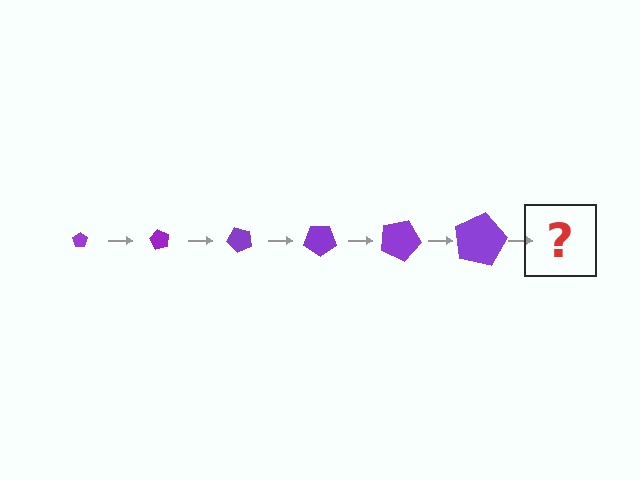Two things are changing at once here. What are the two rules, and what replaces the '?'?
The two rules are that the pentagon grows larger each step and it rotates 60 degrees each step. The '?' should be a pentagon, larger than the previous one and rotated 360 degrees from the start.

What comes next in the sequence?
The next element should be a pentagon, larger than the previous one and rotated 360 degrees from the start.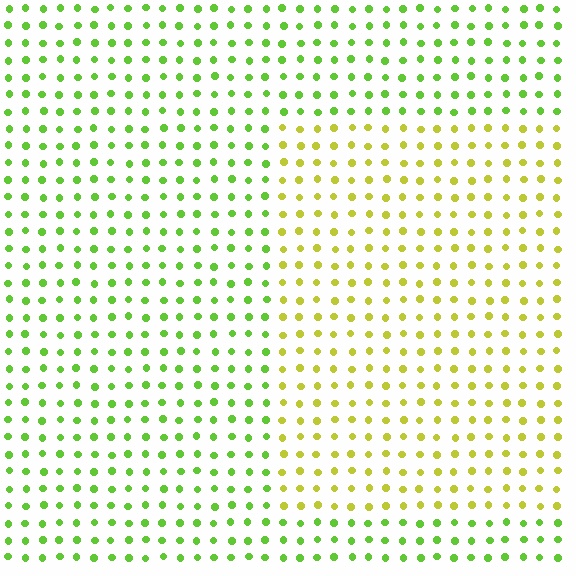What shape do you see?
I see a rectangle.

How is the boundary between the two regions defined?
The boundary is defined purely by a slight shift in hue (about 37 degrees). Spacing, size, and orientation are identical on both sides.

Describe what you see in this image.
The image is filled with small lime elements in a uniform arrangement. A rectangle-shaped region is visible where the elements are tinted to a slightly different hue, forming a subtle color boundary.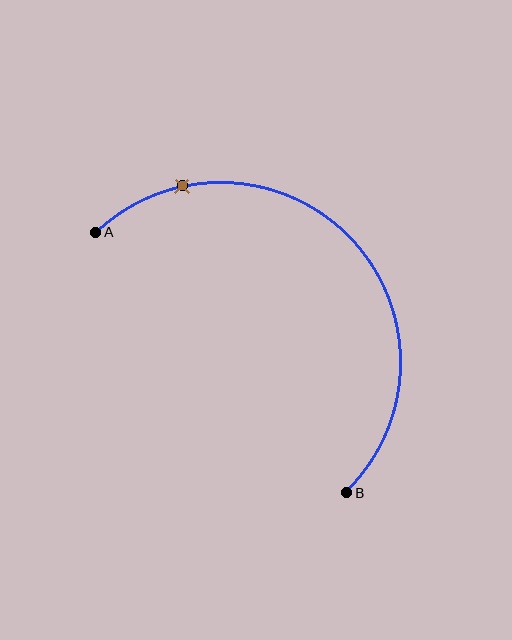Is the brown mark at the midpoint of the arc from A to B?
No. The brown mark lies on the arc but is closer to endpoint A. The arc midpoint would be at the point on the curve equidistant along the arc from both A and B.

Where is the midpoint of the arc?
The arc midpoint is the point on the curve farthest from the straight line joining A and B. It sits above and to the right of that line.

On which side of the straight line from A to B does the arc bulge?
The arc bulges above and to the right of the straight line connecting A and B.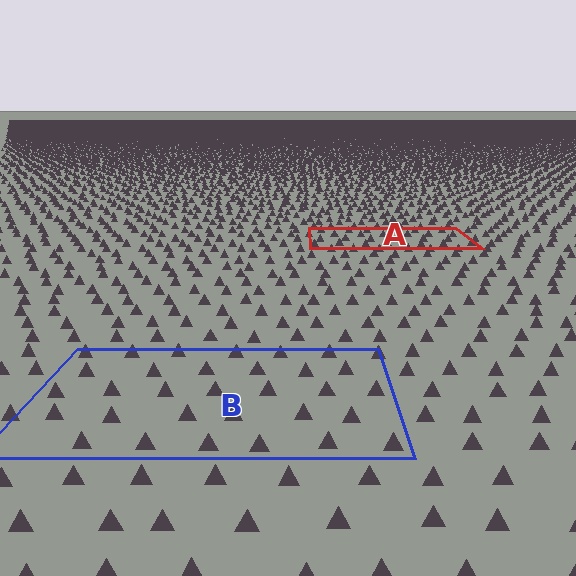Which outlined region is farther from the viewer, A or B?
Region A is farther from the viewer — the texture elements inside it appear smaller and more densely packed.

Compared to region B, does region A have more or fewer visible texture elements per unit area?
Region A has more texture elements per unit area — they are packed more densely because it is farther away.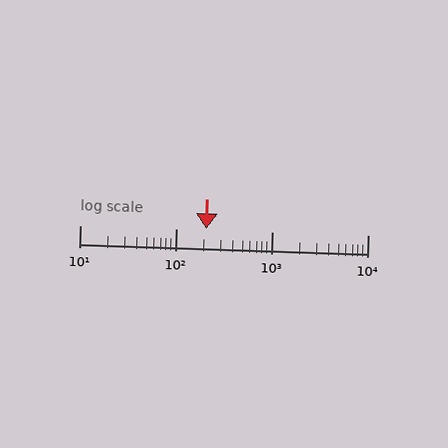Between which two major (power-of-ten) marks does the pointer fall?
The pointer is between 100 and 1000.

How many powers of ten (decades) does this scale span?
The scale spans 3 decades, from 10 to 10000.